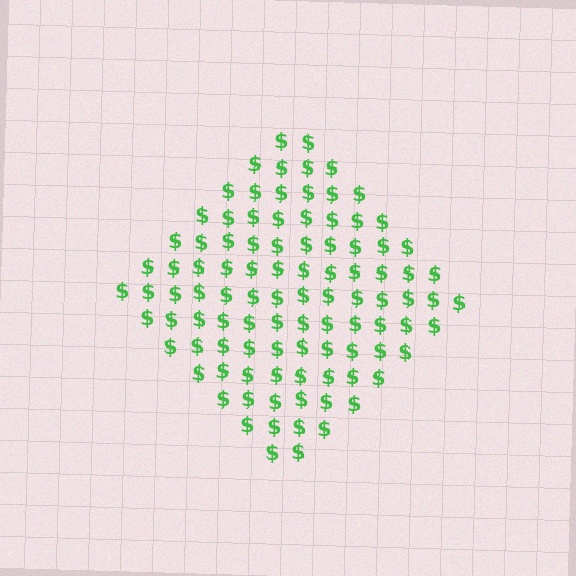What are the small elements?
The small elements are dollar signs.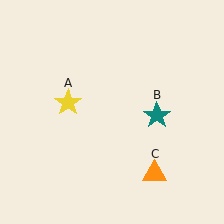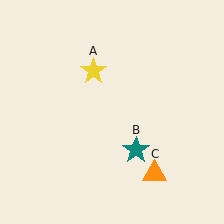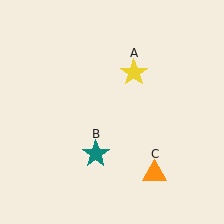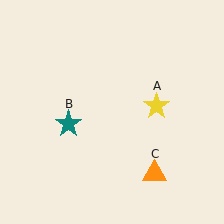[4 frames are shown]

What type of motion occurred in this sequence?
The yellow star (object A), teal star (object B) rotated clockwise around the center of the scene.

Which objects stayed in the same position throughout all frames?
Orange triangle (object C) remained stationary.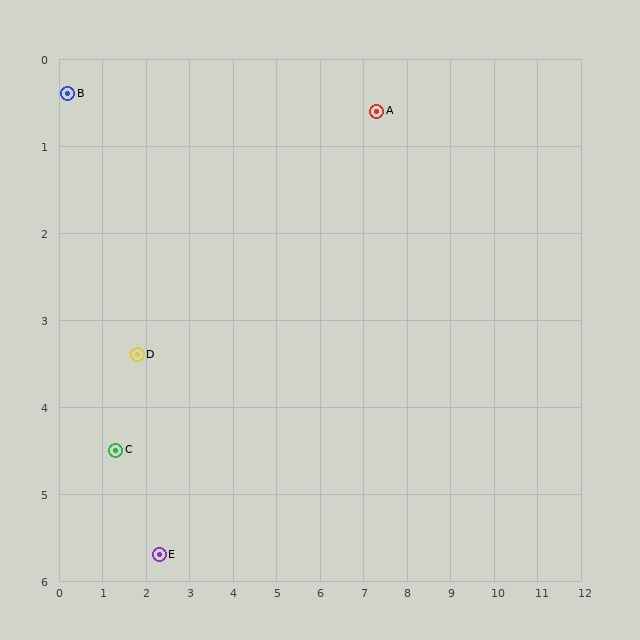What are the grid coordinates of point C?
Point C is at approximately (1.3, 4.5).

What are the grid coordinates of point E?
Point E is at approximately (2.3, 5.7).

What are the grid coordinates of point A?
Point A is at approximately (7.3, 0.6).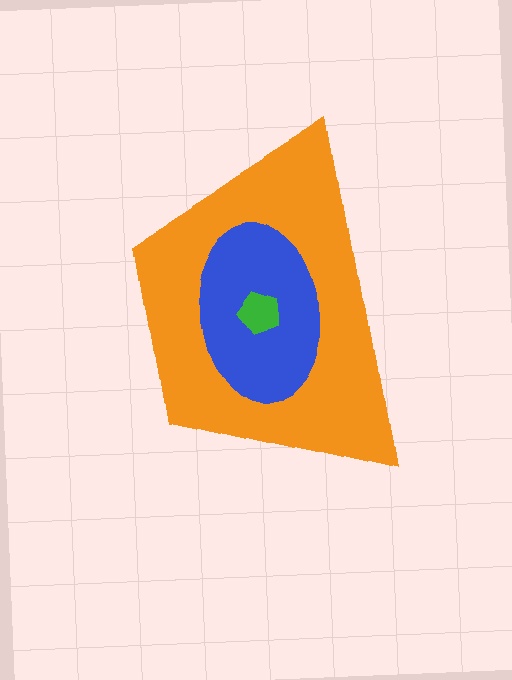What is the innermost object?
The green pentagon.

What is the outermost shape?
The orange trapezoid.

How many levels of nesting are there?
3.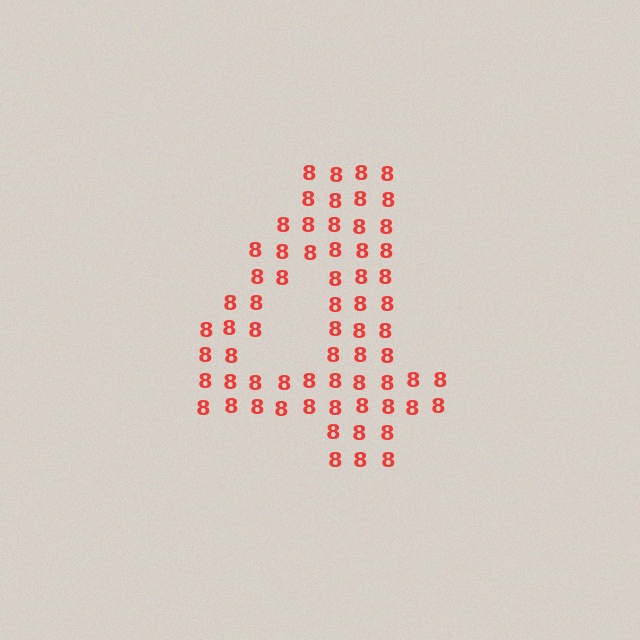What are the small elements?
The small elements are digit 8's.